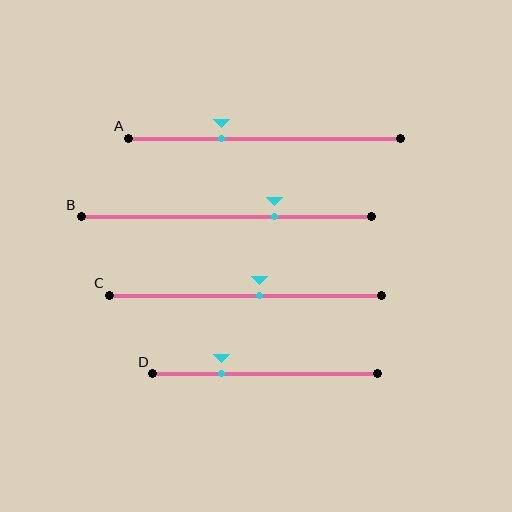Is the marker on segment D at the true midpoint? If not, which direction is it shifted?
No, the marker on segment D is shifted to the left by about 19% of the segment length.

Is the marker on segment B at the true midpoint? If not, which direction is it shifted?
No, the marker on segment B is shifted to the right by about 17% of the segment length.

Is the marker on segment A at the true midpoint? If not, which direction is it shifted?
No, the marker on segment A is shifted to the left by about 16% of the segment length.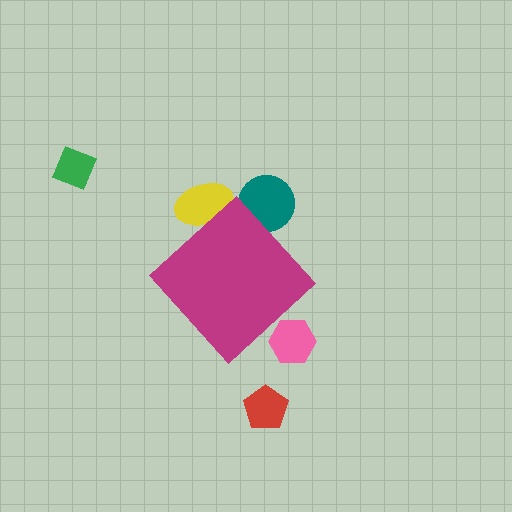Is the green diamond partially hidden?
No, the green diamond is fully visible.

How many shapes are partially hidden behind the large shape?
3 shapes are partially hidden.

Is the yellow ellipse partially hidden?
Yes, the yellow ellipse is partially hidden behind the magenta diamond.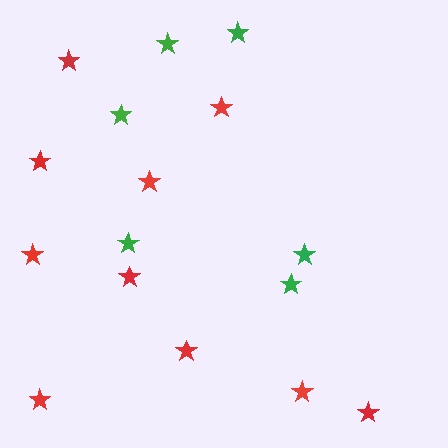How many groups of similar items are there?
There are 2 groups: one group of red stars (10) and one group of green stars (6).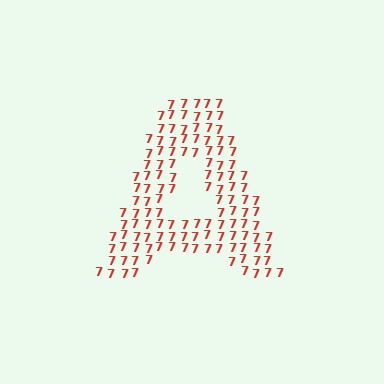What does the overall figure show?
The overall figure shows the letter A.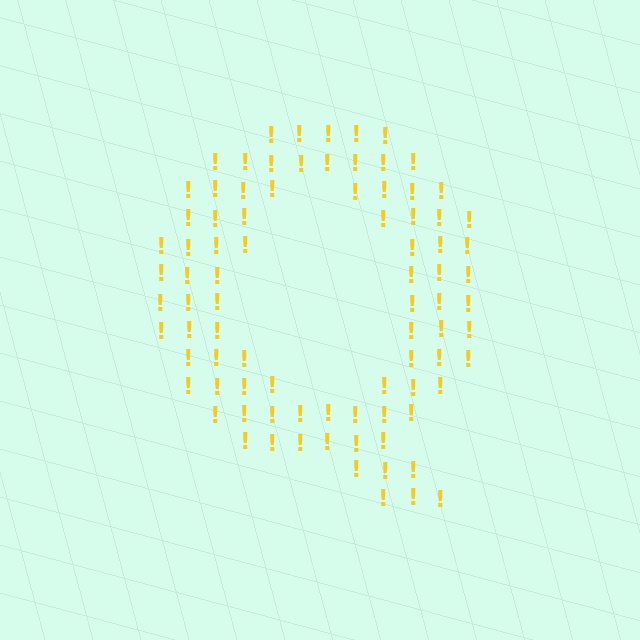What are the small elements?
The small elements are exclamation marks.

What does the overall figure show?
The overall figure shows the letter Q.